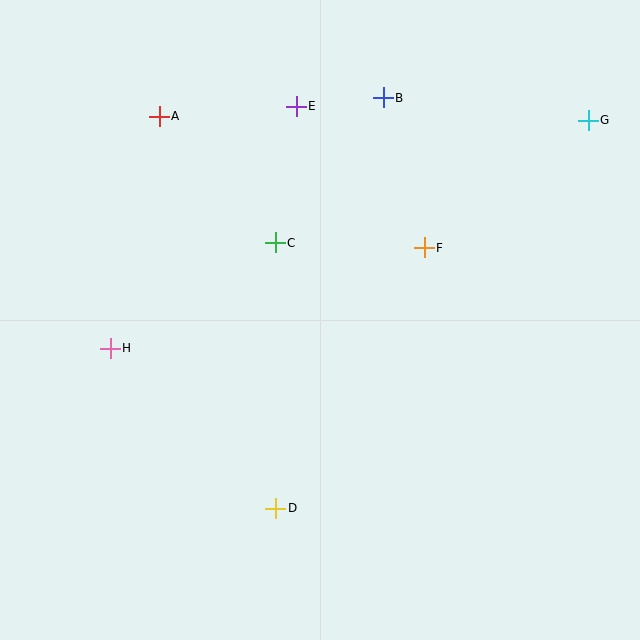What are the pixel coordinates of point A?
Point A is at (159, 116).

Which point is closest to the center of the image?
Point C at (275, 243) is closest to the center.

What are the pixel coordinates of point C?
Point C is at (275, 243).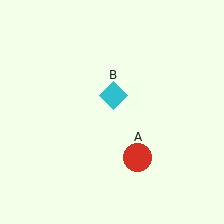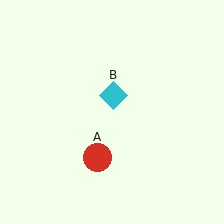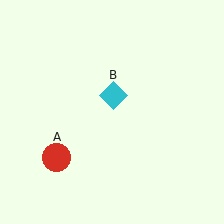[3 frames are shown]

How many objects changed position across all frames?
1 object changed position: red circle (object A).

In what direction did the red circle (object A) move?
The red circle (object A) moved left.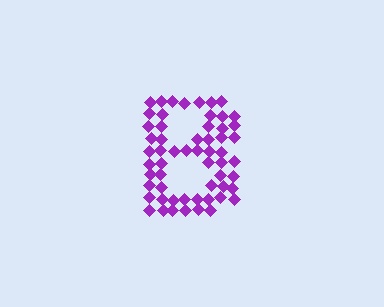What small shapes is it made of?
It is made of small diamonds.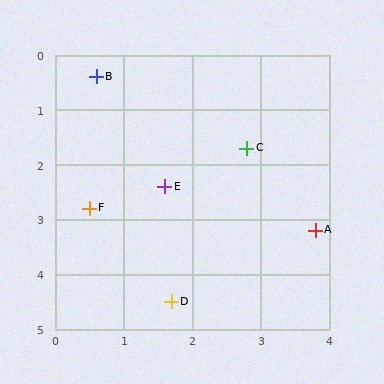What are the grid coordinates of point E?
Point E is at approximately (1.6, 2.4).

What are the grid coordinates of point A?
Point A is at approximately (3.8, 3.2).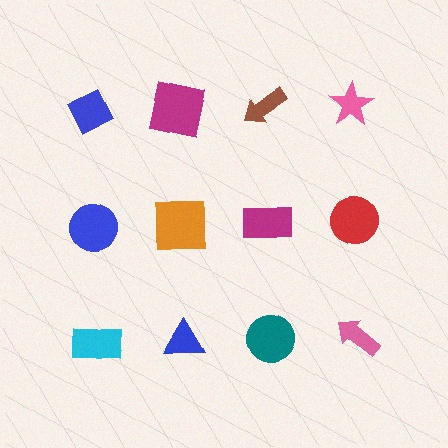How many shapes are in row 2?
4 shapes.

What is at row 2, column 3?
A magenta rectangle.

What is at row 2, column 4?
A red circle.